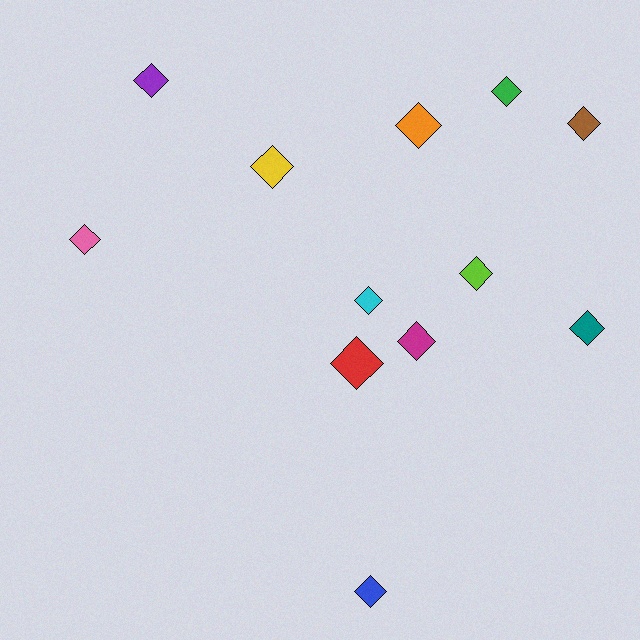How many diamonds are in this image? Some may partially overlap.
There are 12 diamonds.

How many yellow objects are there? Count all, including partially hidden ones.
There is 1 yellow object.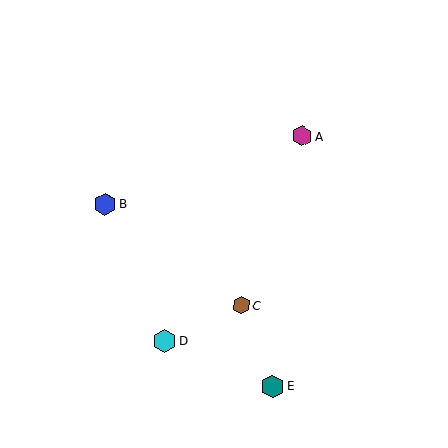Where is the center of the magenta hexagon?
The center of the magenta hexagon is at (302, 136).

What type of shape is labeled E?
Shape E is a teal hexagon.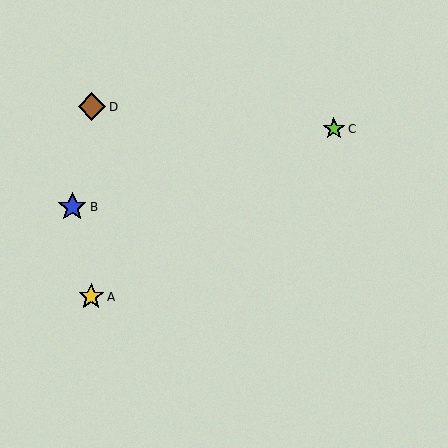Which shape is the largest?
The blue star (labeled B) is the largest.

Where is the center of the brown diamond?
The center of the brown diamond is at (92, 107).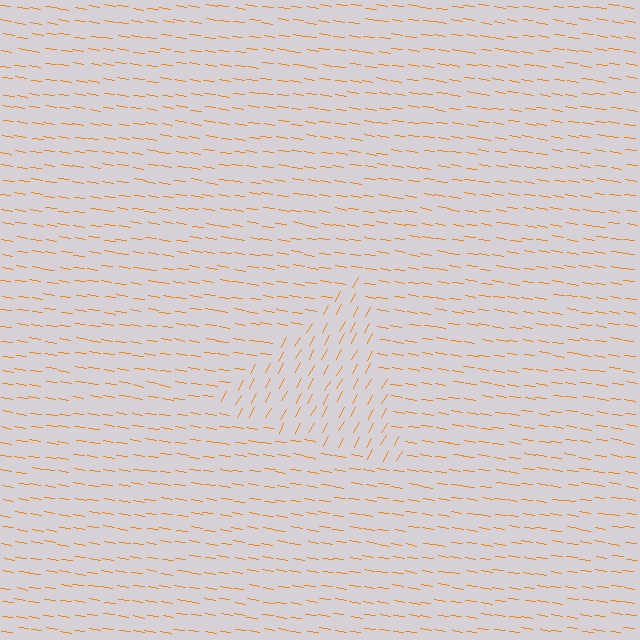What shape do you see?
I see a triangle.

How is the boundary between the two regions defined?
The boundary is defined purely by a change in line orientation (approximately 70 degrees difference). All lines are the same color and thickness.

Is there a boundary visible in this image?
Yes, there is a texture boundary formed by a change in line orientation.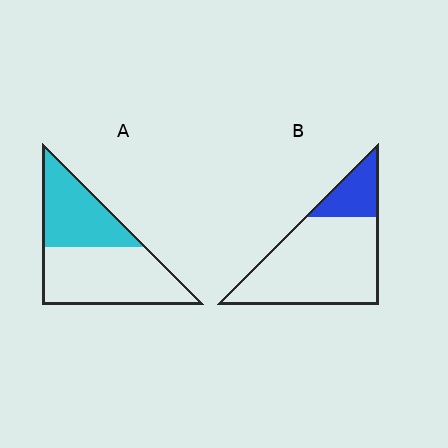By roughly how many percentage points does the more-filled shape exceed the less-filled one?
By roughly 20 percentage points (A over B).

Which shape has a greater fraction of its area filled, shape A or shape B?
Shape A.